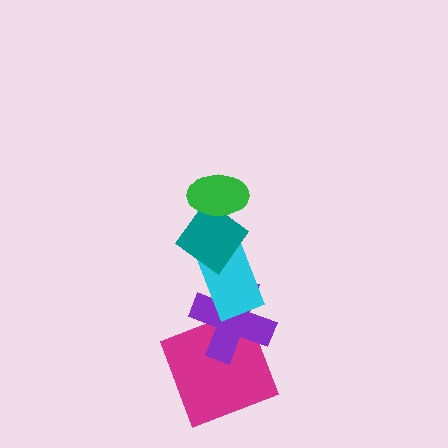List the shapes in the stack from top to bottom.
From top to bottom: the green ellipse, the teal diamond, the cyan rectangle, the purple cross, the magenta square.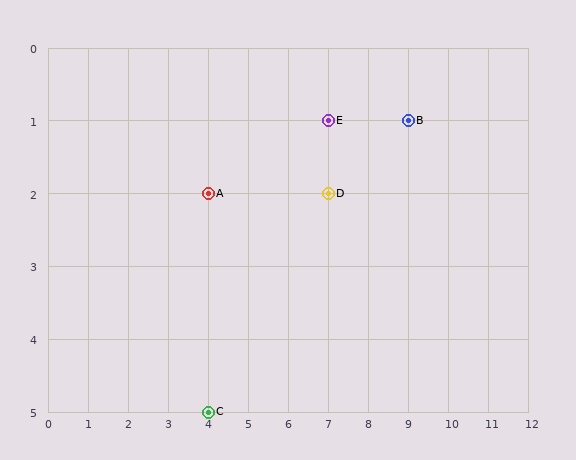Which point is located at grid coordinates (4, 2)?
Point A is at (4, 2).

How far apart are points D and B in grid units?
Points D and B are 2 columns and 1 row apart (about 2.2 grid units diagonally).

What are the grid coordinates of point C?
Point C is at grid coordinates (4, 5).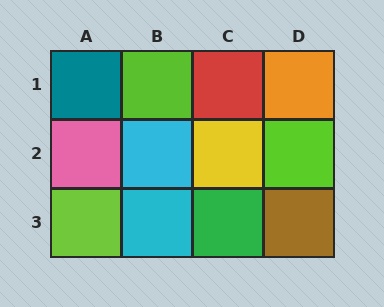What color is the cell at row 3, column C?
Green.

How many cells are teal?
1 cell is teal.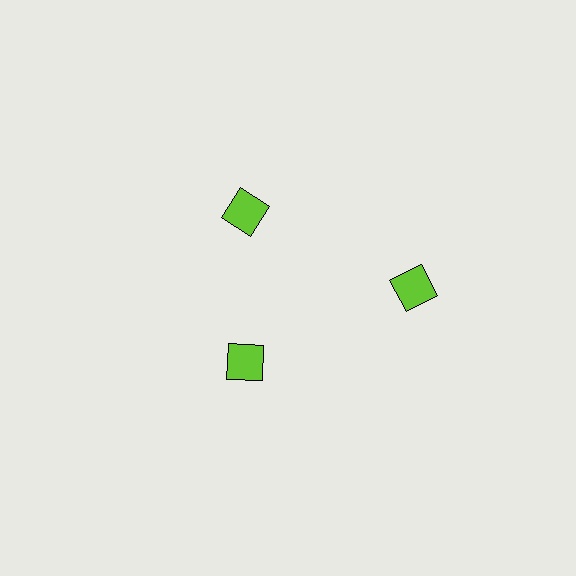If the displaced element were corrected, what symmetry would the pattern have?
It would have 3-fold rotational symmetry — the pattern would map onto itself every 120 degrees.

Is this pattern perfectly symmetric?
No. The 3 lime squares are arranged in a ring, but one element near the 3 o'clock position is pushed outward from the center, breaking the 3-fold rotational symmetry.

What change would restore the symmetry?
The symmetry would be restored by moving it inward, back onto the ring so that all 3 squares sit at equal angles and equal distance from the center.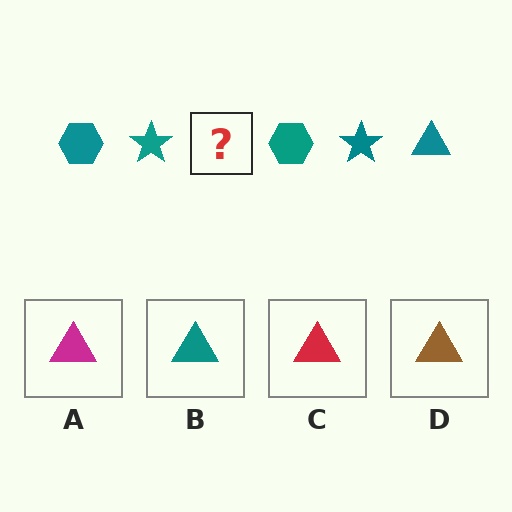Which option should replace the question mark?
Option B.